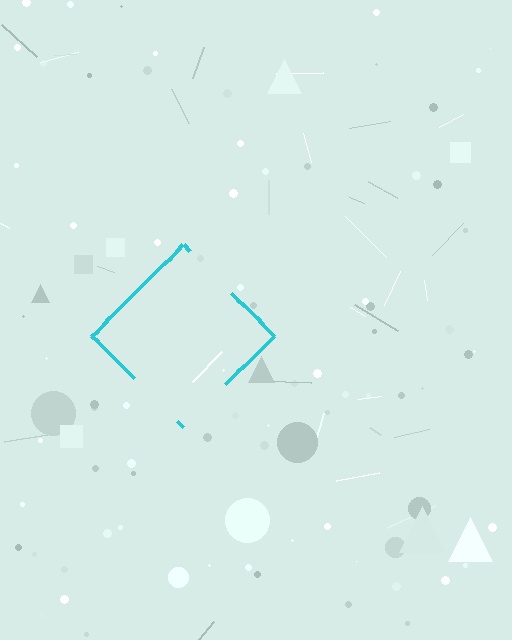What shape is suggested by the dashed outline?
The dashed outline suggests a diamond.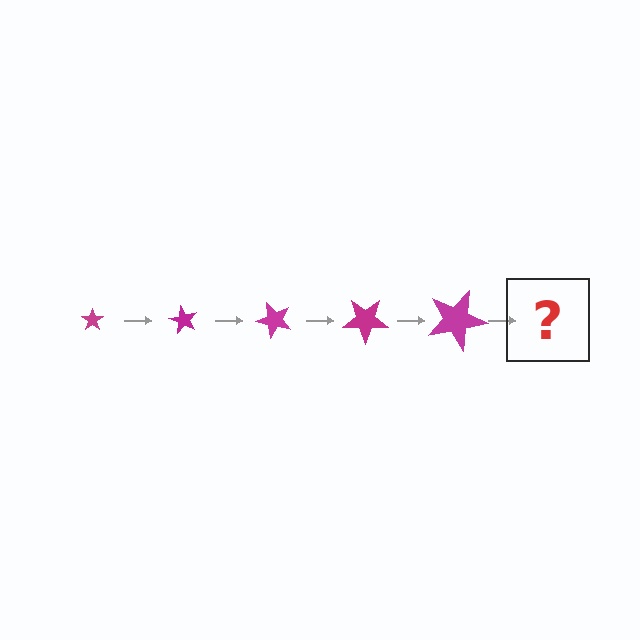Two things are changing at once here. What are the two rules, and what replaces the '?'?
The two rules are that the star grows larger each step and it rotates 60 degrees each step. The '?' should be a star, larger than the previous one and rotated 300 degrees from the start.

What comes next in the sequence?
The next element should be a star, larger than the previous one and rotated 300 degrees from the start.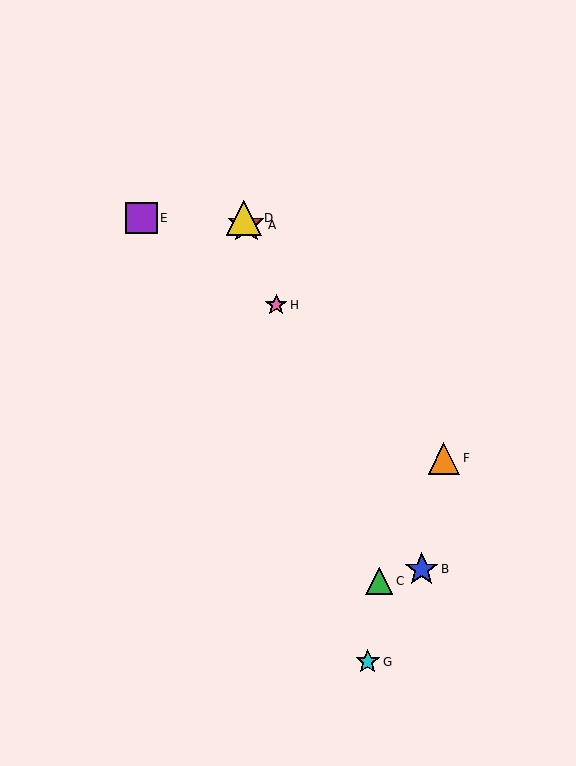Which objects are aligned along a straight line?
Objects A, C, D, H are aligned along a straight line.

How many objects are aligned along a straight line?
4 objects (A, C, D, H) are aligned along a straight line.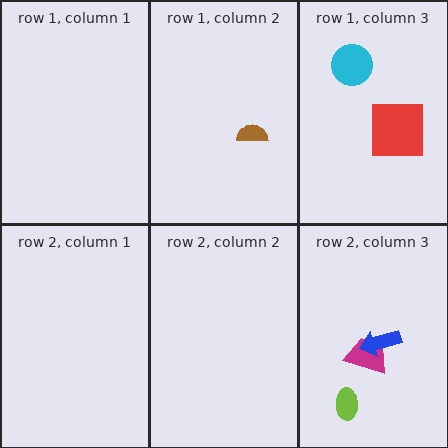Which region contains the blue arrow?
The row 2, column 3 region.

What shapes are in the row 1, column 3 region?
The red square, the cyan circle.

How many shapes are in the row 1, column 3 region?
2.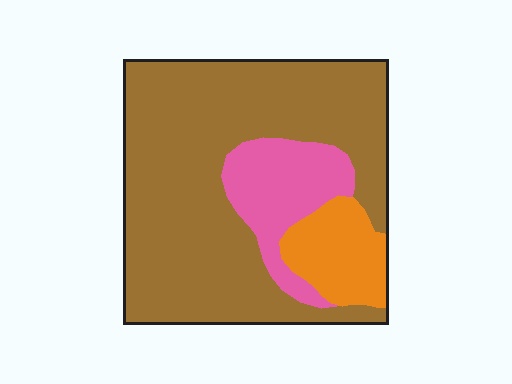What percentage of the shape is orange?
Orange takes up about one eighth (1/8) of the shape.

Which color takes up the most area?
Brown, at roughly 70%.